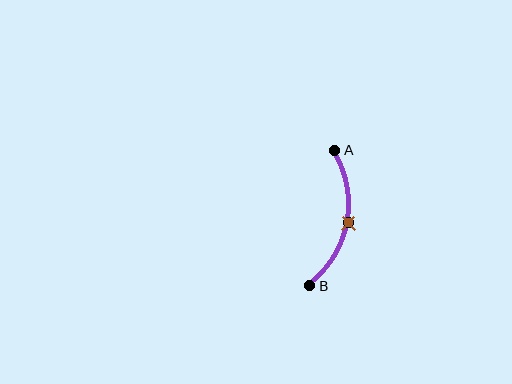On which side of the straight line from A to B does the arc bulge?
The arc bulges to the right of the straight line connecting A and B.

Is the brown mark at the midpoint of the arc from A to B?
Yes. The brown mark lies on the arc at equal arc-length from both A and B — it is the arc midpoint.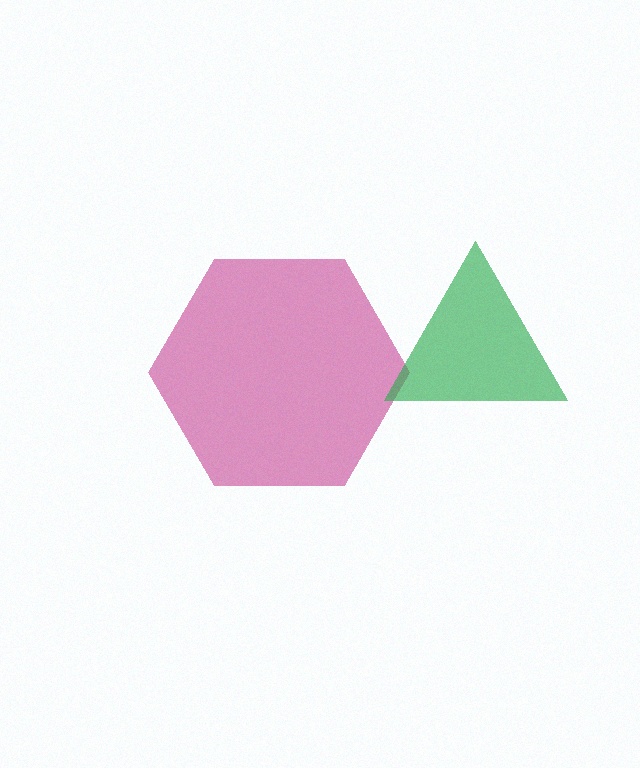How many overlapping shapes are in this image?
There are 2 overlapping shapes in the image.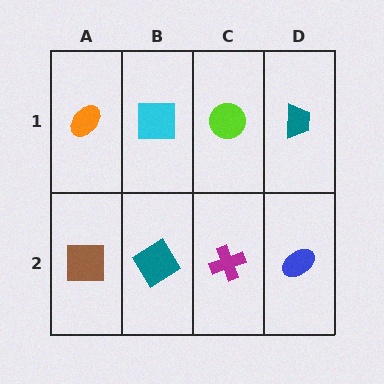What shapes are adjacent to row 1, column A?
A brown square (row 2, column A), a cyan square (row 1, column B).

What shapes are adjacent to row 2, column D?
A teal trapezoid (row 1, column D), a magenta cross (row 2, column C).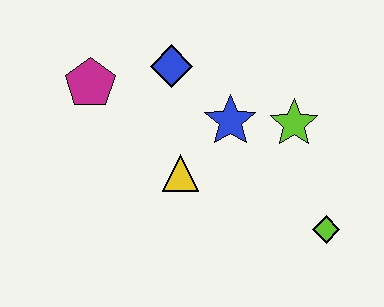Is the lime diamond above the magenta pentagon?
No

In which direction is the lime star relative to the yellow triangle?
The lime star is to the right of the yellow triangle.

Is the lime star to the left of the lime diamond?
Yes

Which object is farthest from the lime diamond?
The magenta pentagon is farthest from the lime diamond.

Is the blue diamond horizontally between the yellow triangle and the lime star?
No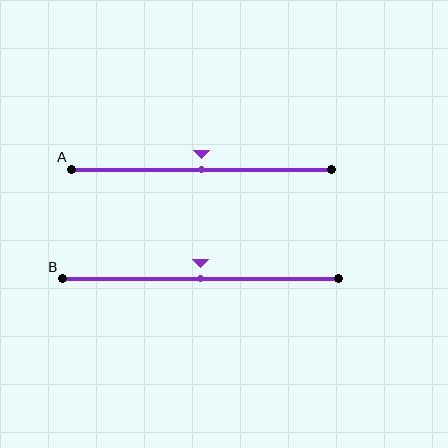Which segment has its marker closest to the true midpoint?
Segment A has its marker closest to the true midpoint.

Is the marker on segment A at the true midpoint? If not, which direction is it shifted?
Yes, the marker on segment A is at the true midpoint.